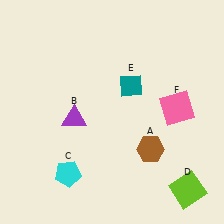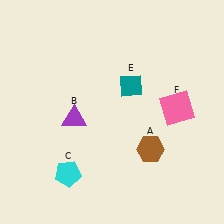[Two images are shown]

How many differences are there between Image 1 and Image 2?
There is 1 difference between the two images.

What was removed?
The lime square (D) was removed in Image 2.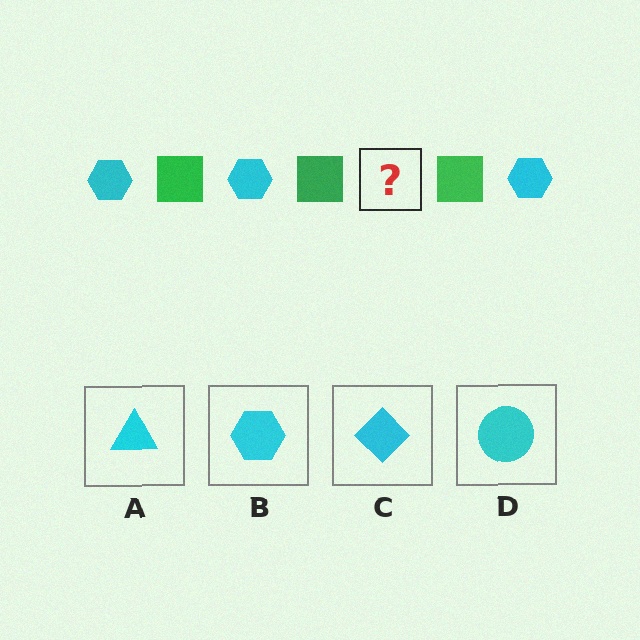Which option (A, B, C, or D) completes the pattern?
B.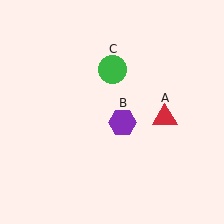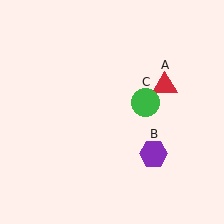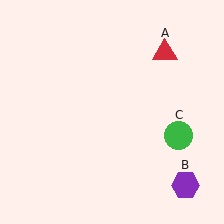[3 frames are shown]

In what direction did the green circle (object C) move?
The green circle (object C) moved down and to the right.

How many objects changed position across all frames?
3 objects changed position: red triangle (object A), purple hexagon (object B), green circle (object C).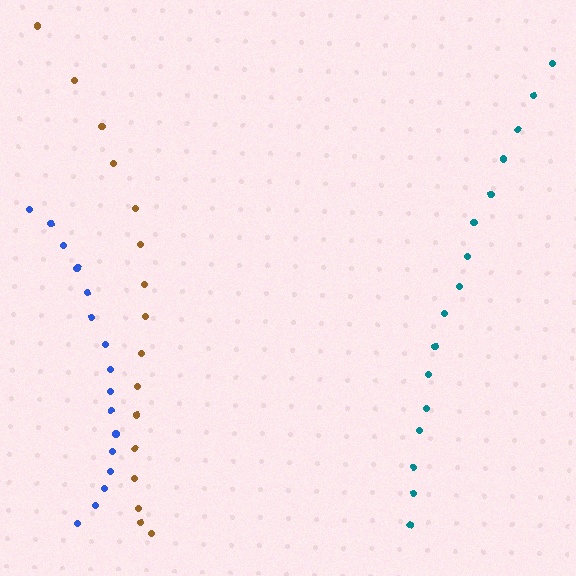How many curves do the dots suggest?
There are 3 distinct paths.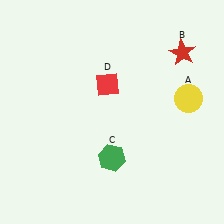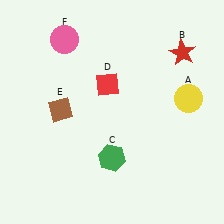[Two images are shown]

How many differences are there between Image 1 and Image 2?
There are 2 differences between the two images.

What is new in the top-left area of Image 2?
A pink circle (F) was added in the top-left area of Image 2.